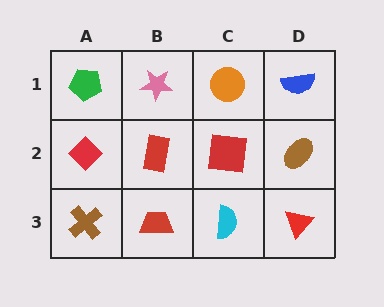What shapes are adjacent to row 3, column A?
A red diamond (row 2, column A), a red trapezoid (row 3, column B).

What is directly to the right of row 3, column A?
A red trapezoid.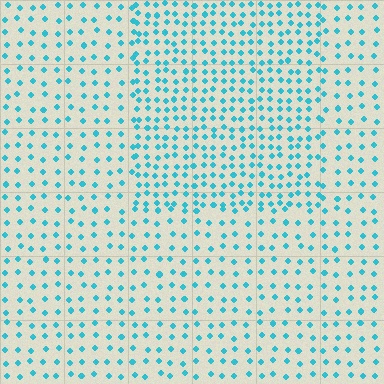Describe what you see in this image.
The image contains small cyan elements arranged at two different densities. A rectangle-shaped region is visible where the elements are more densely packed than the surrounding area.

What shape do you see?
I see a rectangle.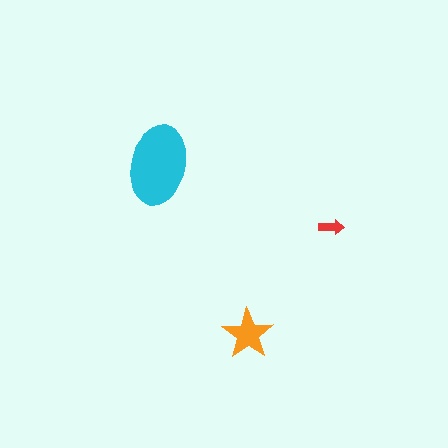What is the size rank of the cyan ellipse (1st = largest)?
1st.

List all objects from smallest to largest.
The red arrow, the orange star, the cyan ellipse.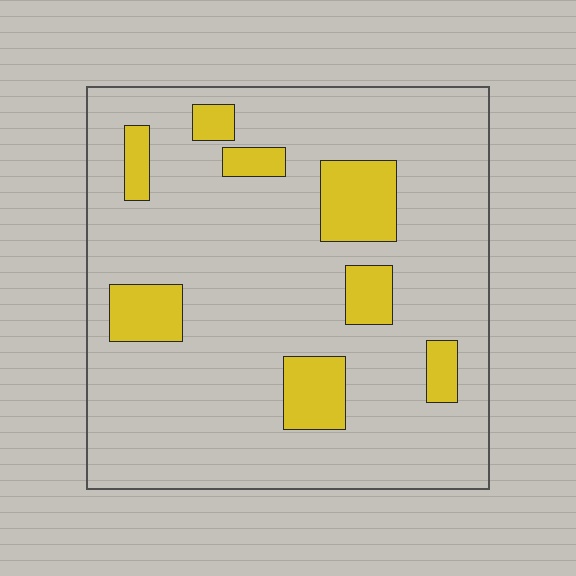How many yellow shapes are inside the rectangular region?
8.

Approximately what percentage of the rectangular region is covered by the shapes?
Approximately 15%.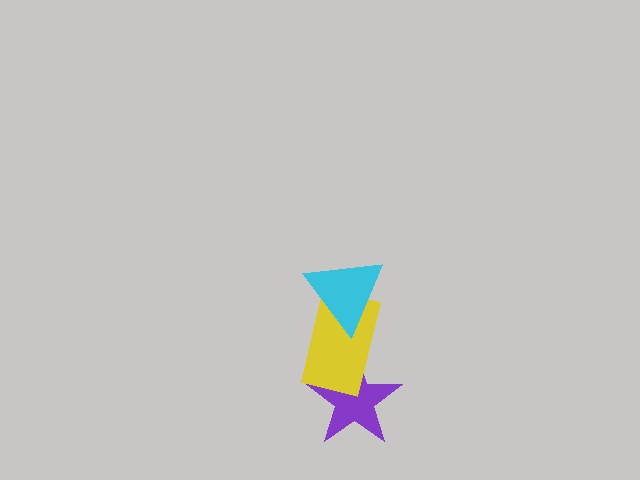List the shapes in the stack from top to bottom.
From top to bottom: the cyan triangle, the yellow rectangle, the purple star.